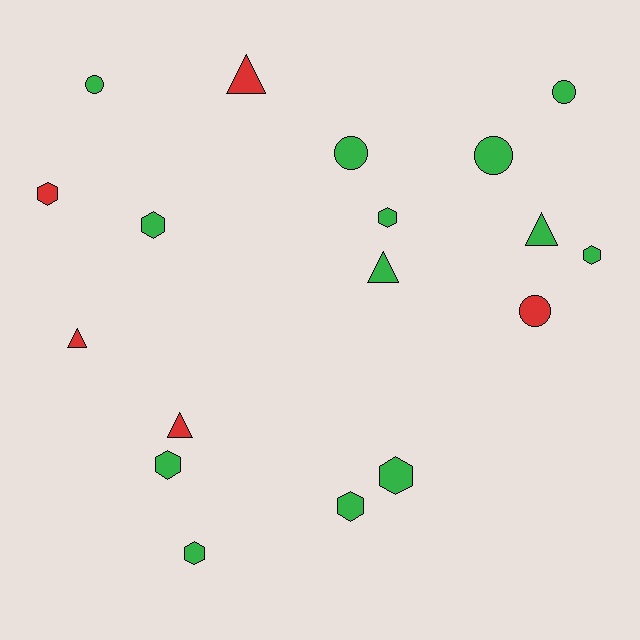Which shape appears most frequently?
Hexagon, with 8 objects.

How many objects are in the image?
There are 18 objects.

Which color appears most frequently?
Green, with 13 objects.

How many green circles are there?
There are 4 green circles.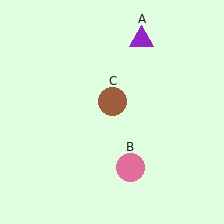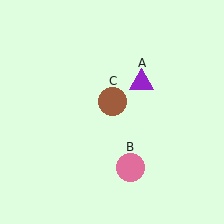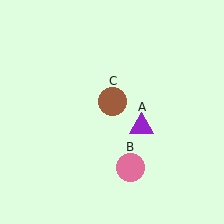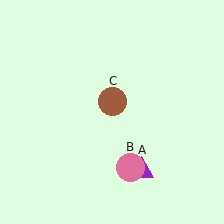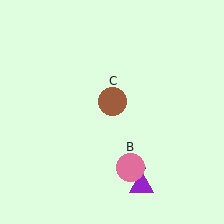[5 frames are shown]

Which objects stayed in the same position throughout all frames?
Pink circle (object B) and brown circle (object C) remained stationary.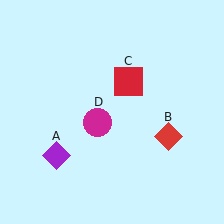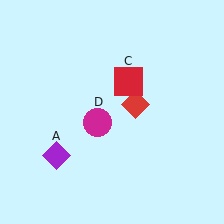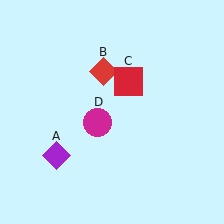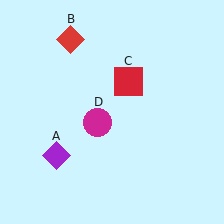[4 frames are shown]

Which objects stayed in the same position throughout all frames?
Purple diamond (object A) and red square (object C) and magenta circle (object D) remained stationary.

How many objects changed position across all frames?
1 object changed position: red diamond (object B).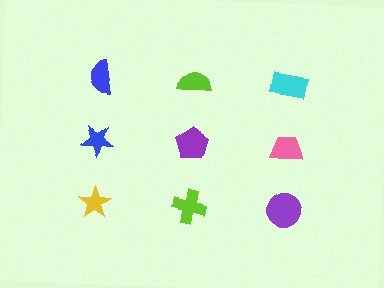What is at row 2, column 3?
A pink trapezoid.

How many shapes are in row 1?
3 shapes.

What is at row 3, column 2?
A lime cross.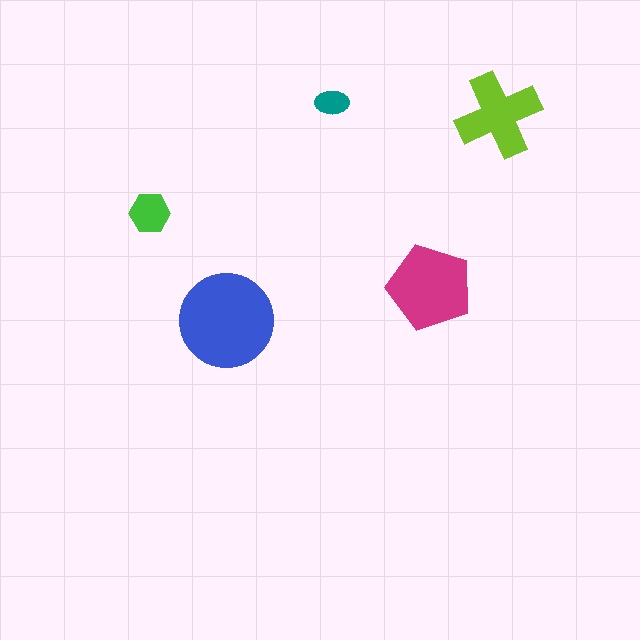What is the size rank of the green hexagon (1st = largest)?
4th.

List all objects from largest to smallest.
The blue circle, the magenta pentagon, the lime cross, the green hexagon, the teal ellipse.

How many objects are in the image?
There are 5 objects in the image.